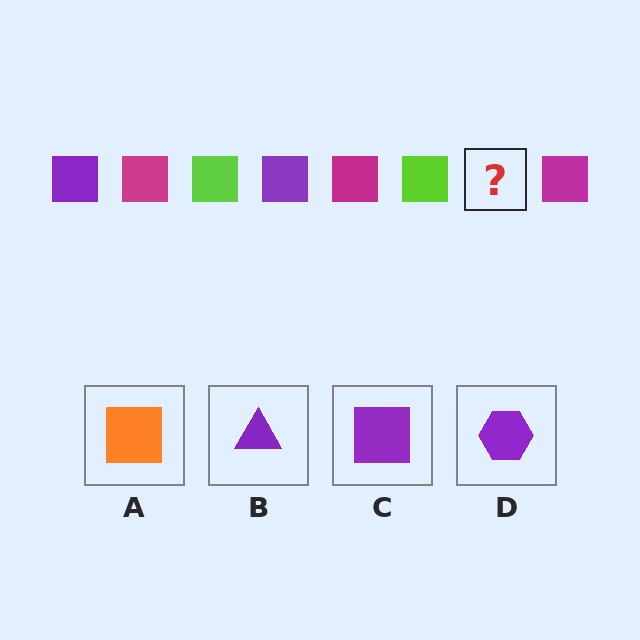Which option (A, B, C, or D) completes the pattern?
C.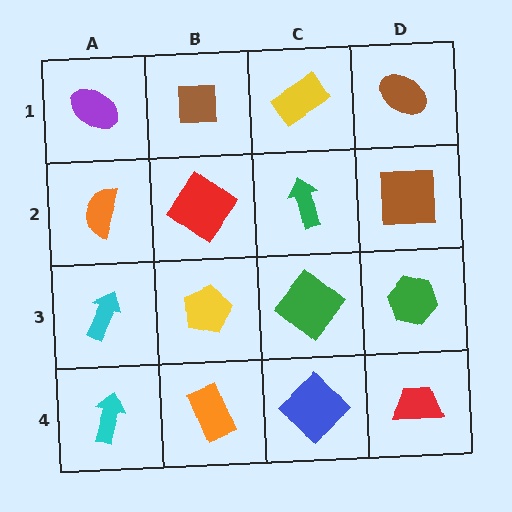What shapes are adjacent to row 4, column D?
A green hexagon (row 3, column D), a blue diamond (row 4, column C).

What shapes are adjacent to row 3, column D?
A brown square (row 2, column D), a red trapezoid (row 4, column D), a green diamond (row 3, column C).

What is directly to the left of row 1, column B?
A purple ellipse.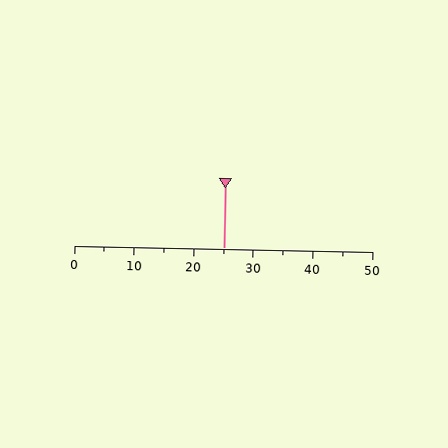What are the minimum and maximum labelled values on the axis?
The axis runs from 0 to 50.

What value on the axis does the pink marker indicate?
The marker indicates approximately 25.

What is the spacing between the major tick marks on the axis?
The major ticks are spaced 10 apart.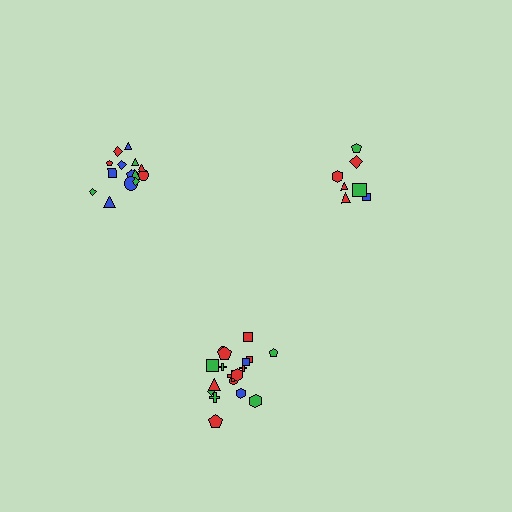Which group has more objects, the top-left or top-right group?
The top-left group.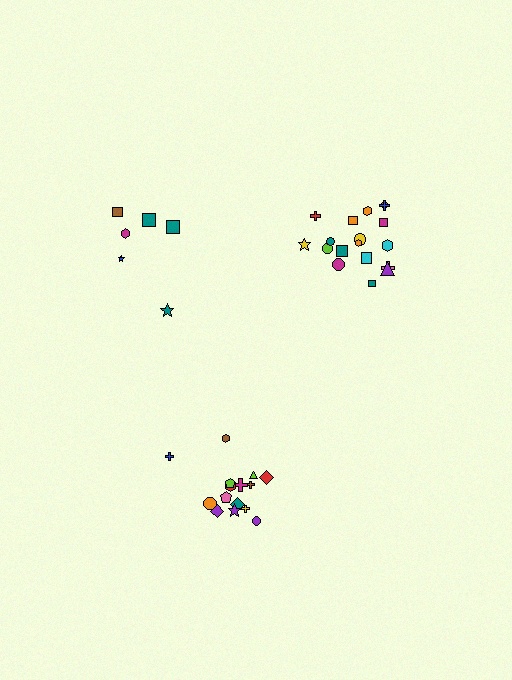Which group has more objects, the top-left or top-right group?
The top-right group.